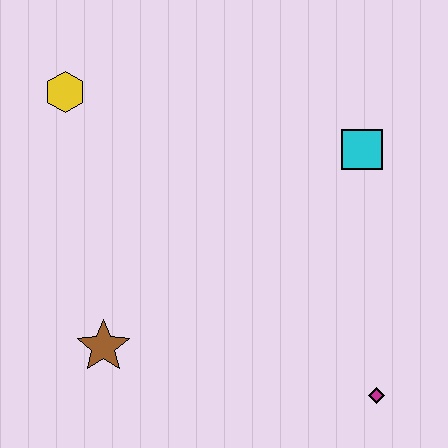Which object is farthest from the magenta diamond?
The yellow hexagon is farthest from the magenta diamond.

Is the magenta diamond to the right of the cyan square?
Yes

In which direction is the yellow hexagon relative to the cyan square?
The yellow hexagon is to the left of the cyan square.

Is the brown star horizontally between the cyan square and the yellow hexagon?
Yes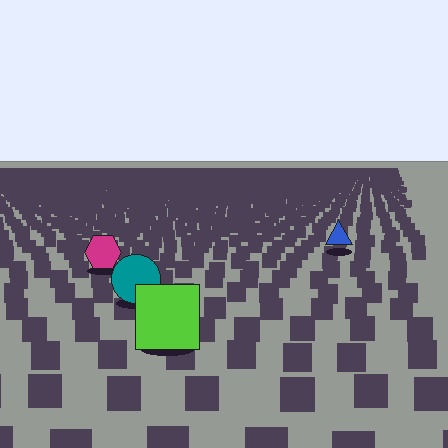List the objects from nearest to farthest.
From nearest to farthest: the lime square, the teal circle, the magenta hexagon, the blue triangle.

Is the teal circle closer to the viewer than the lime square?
No. The lime square is closer — you can tell from the texture gradient: the ground texture is coarser near it.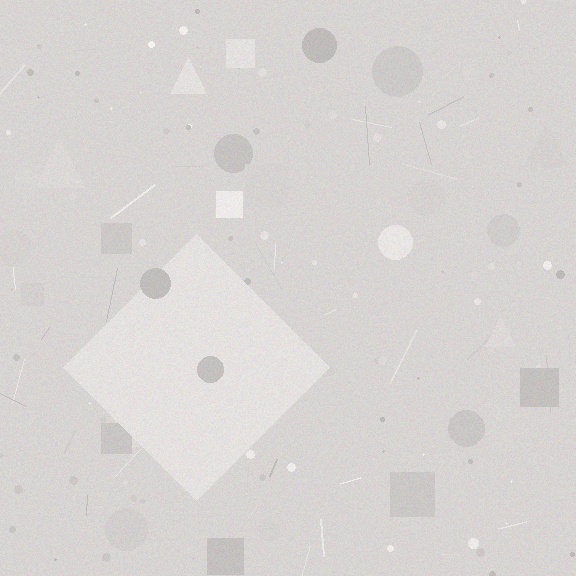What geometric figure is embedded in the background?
A diamond is embedded in the background.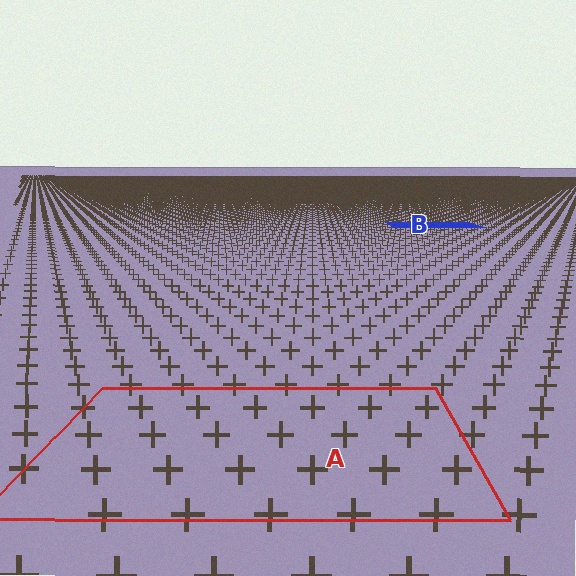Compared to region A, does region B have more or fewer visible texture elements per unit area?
Region B has more texture elements per unit area — they are packed more densely because it is farther away.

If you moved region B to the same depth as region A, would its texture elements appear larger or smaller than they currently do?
They would appear larger. At a closer depth, the same texture elements are projected at a bigger on-screen size.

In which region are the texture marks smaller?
The texture marks are smaller in region B, because it is farther away.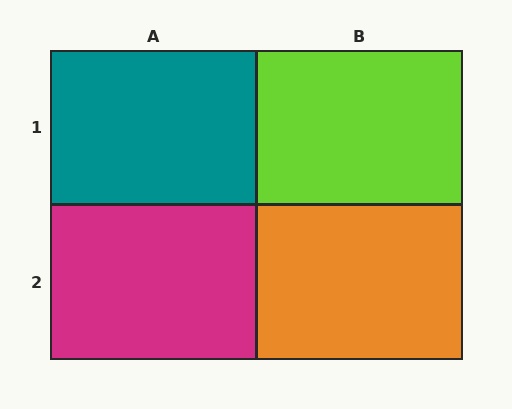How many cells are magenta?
1 cell is magenta.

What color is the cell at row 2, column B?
Orange.